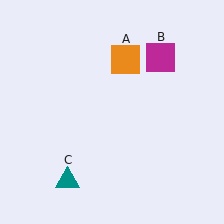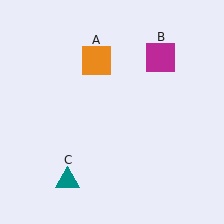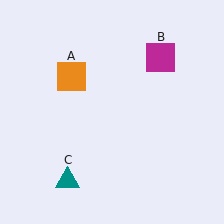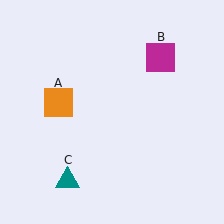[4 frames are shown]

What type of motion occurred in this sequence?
The orange square (object A) rotated counterclockwise around the center of the scene.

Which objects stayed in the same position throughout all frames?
Magenta square (object B) and teal triangle (object C) remained stationary.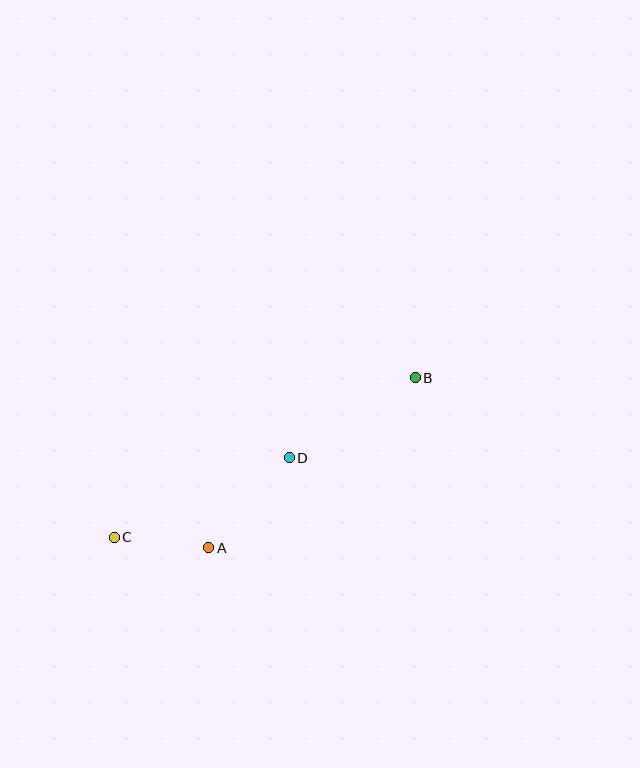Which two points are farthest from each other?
Points B and C are farthest from each other.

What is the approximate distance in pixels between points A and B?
The distance between A and B is approximately 267 pixels.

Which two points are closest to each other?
Points A and C are closest to each other.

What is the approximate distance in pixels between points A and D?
The distance between A and D is approximately 121 pixels.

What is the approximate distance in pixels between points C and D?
The distance between C and D is approximately 192 pixels.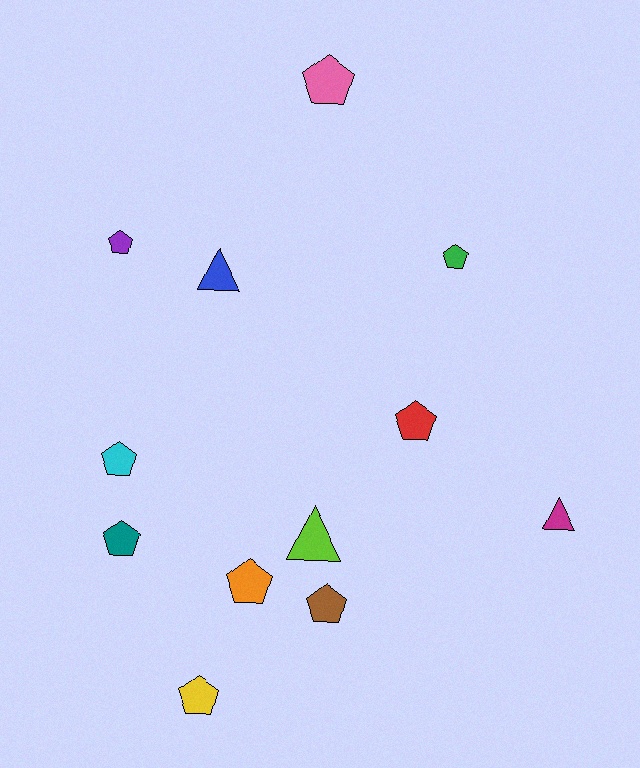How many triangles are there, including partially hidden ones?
There are 3 triangles.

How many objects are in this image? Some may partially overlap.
There are 12 objects.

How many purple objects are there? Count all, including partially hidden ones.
There is 1 purple object.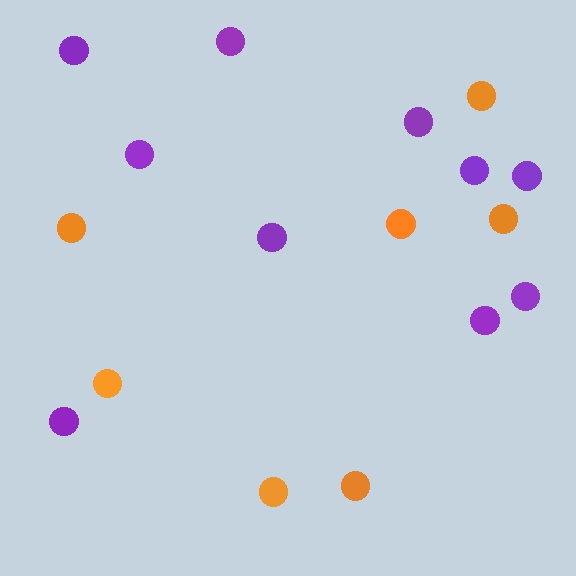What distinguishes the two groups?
There are 2 groups: one group of orange circles (7) and one group of purple circles (10).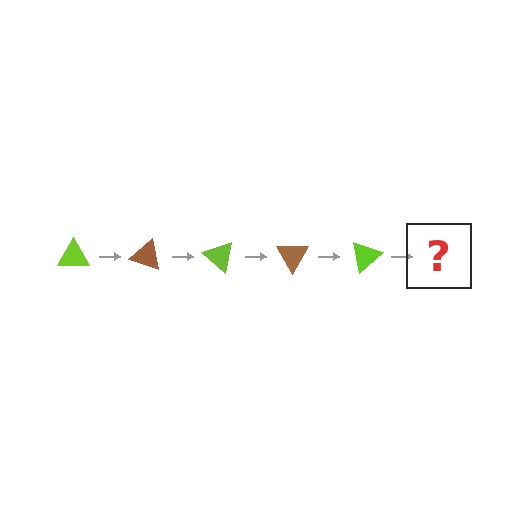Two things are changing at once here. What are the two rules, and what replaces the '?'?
The two rules are that it rotates 20 degrees each step and the color cycles through lime and brown. The '?' should be a brown triangle, rotated 100 degrees from the start.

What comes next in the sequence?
The next element should be a brown triangle, rotated 100 degrees from the start.